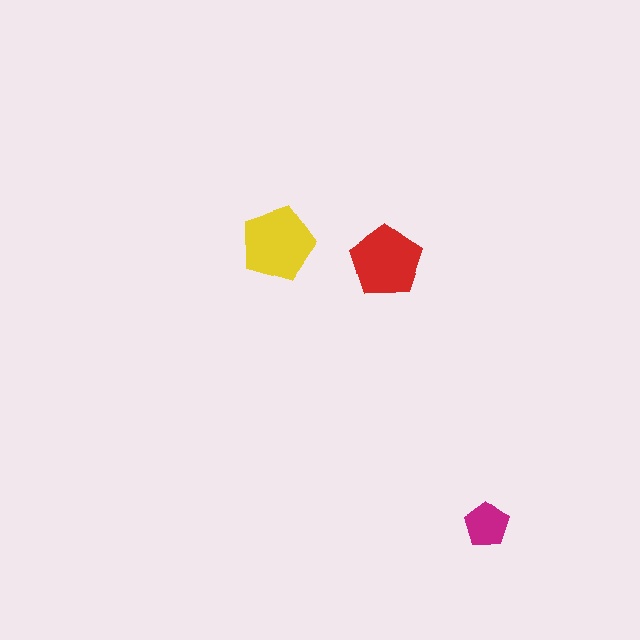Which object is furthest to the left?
The yellow pentagon is leftmost.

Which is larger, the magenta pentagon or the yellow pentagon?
The yellow one.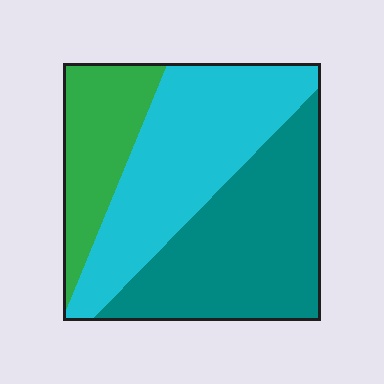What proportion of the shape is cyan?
Cyan covers 39% of the shape.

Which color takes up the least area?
Green, at roughly 20%.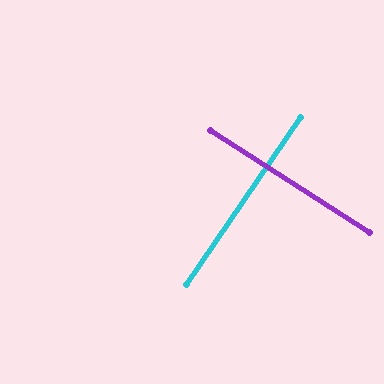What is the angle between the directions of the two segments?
Approximately 89 degrees.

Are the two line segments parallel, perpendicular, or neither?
Perpendicular — they meet at approximately 89°.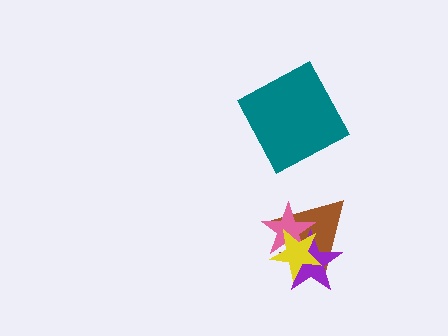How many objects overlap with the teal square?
0 objects overlap with the teal square.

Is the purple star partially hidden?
Yes, it is partially covered by another shape.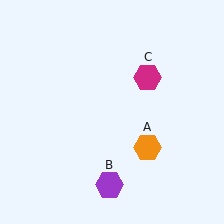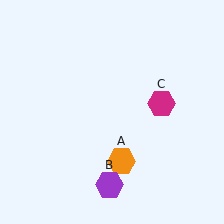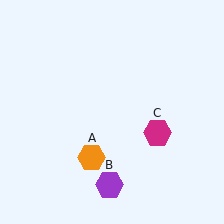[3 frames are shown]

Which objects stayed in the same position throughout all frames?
Purple hexagon (object B) remained stationary.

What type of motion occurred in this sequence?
The orange hexagon (object A), magenta hexagon (object C) rotated clockwise around the center of the scene.